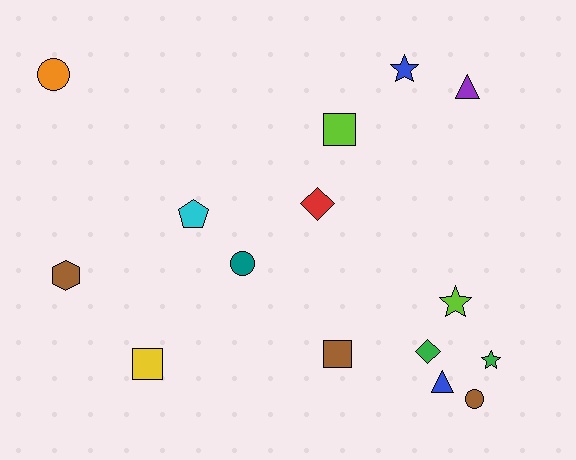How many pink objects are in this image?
There are no pink objects.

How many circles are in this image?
There are 3 circles.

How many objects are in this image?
There are 15 objects.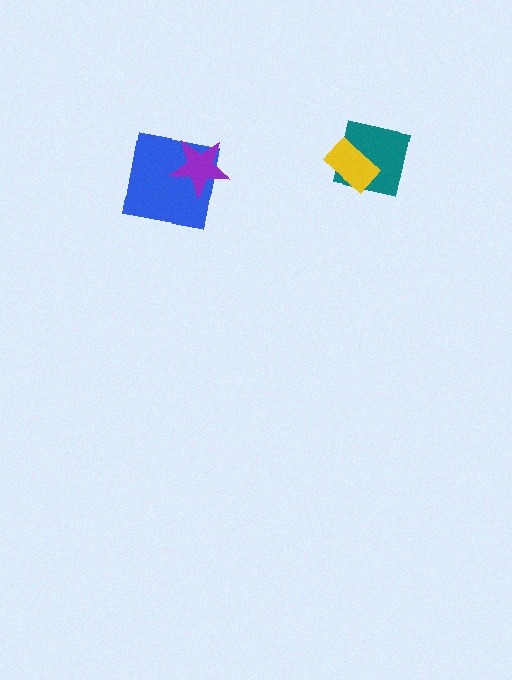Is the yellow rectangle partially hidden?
No, no other shape covers it.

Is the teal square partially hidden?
Yes, it is partially covered by another shape.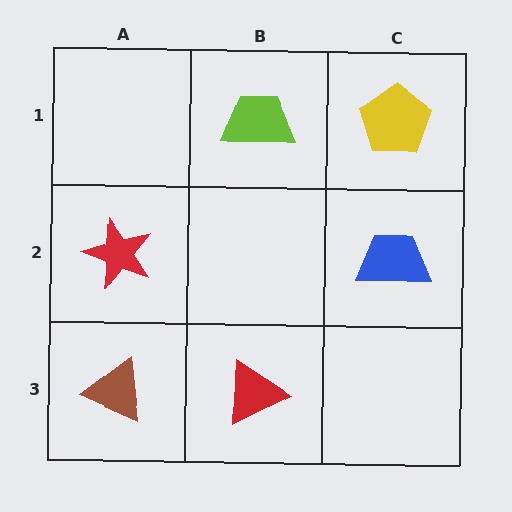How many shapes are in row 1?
2 shapes.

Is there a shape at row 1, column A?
No, that cell is empty.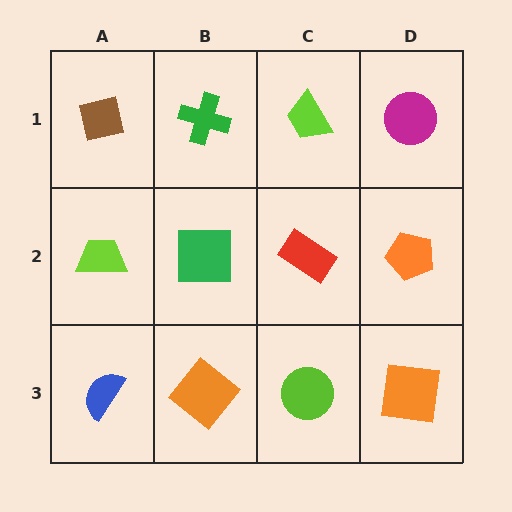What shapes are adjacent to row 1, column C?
A red rectangle (row 2, column C), a green cross (row 1, column B), a magenta circle (row 1, column D).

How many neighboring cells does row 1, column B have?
3.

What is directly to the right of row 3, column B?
A lime circle.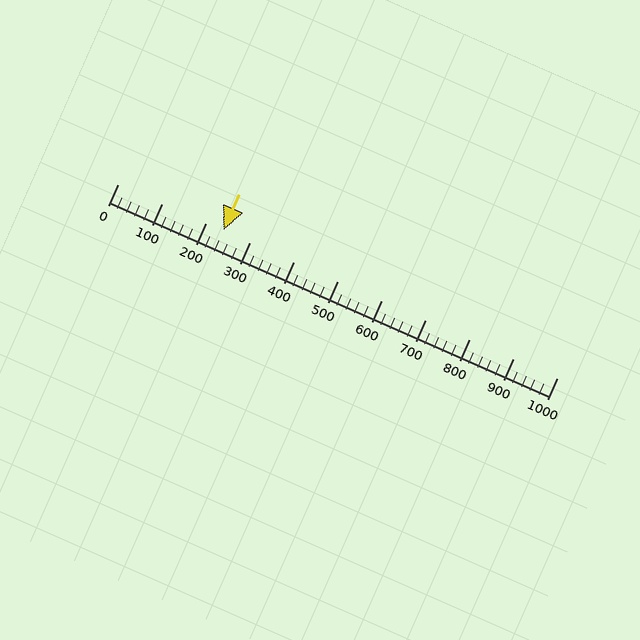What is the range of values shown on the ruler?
The ruler shows values from 0 to 1000.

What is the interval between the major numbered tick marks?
The major tick marks are spaced 100 units apart.